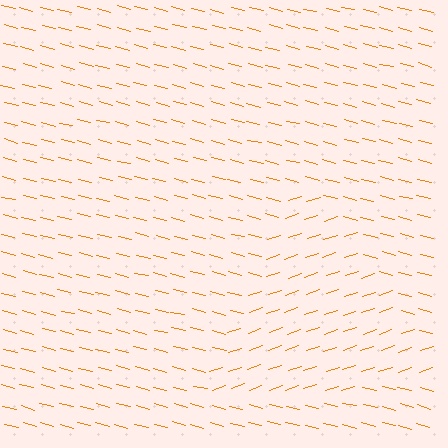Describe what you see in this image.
The image is filled with small orange line segments. A triangle region in the image has lines oriented differently from the surrounding lines, creating a visible texture boundary.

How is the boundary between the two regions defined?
The boundary is defined purely by a change in line orientation (approximately 33 degrees difference). All lines are the same color and thickness.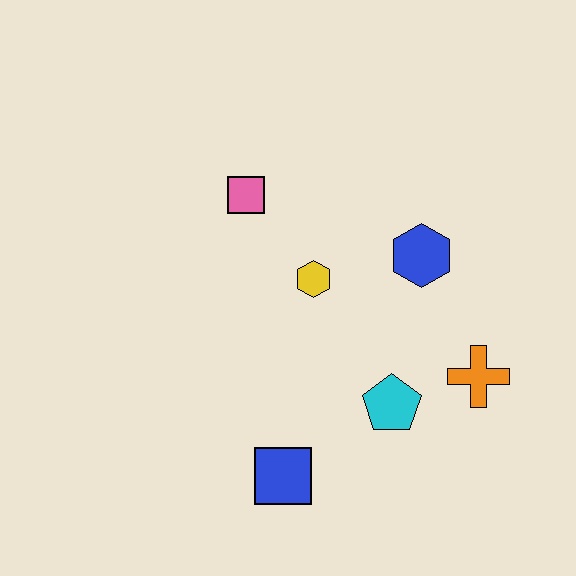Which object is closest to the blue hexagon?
The yellow hexagon is closest to the blue hexagon.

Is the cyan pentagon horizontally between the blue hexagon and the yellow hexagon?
Yes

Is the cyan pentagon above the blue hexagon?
No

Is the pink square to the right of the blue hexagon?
No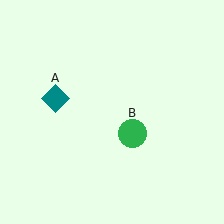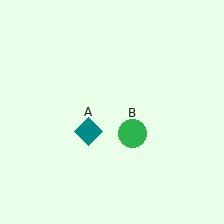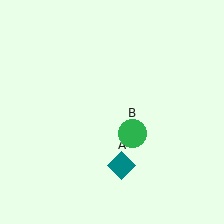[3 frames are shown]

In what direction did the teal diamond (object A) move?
The teal diamond (object A) moved down and to the right.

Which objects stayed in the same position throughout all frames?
Green circle (object B) remained stationary.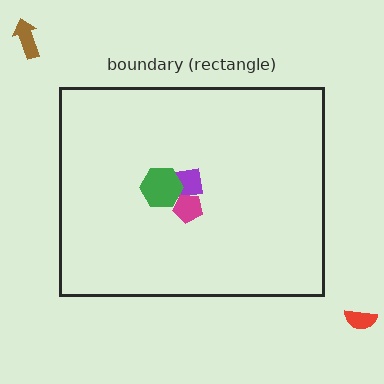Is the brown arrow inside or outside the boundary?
Outside.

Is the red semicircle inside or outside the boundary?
Outside.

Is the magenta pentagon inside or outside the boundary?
Inside.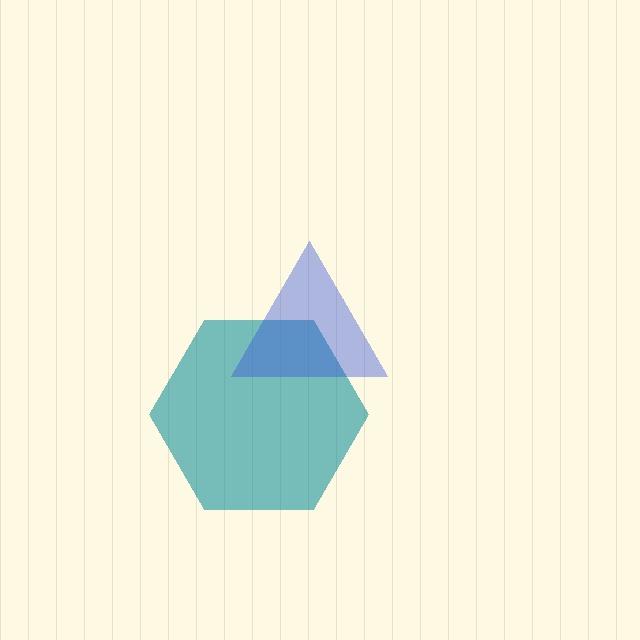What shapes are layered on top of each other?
The layered shapes are: a teal hexagon, a blue triangle.